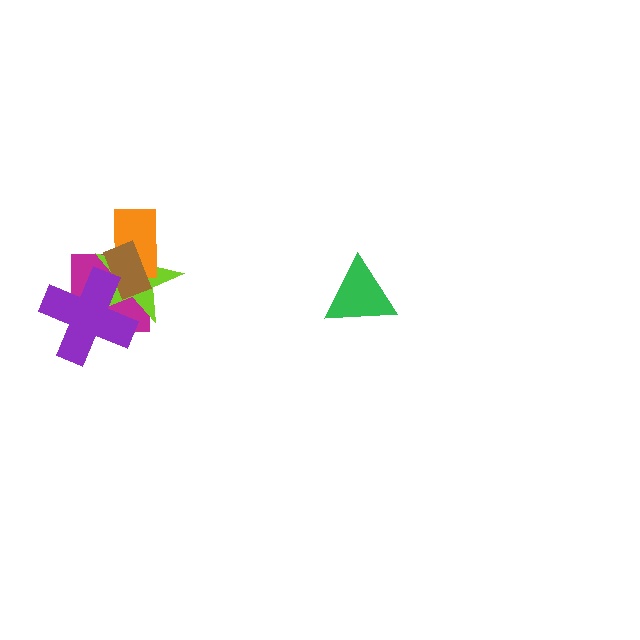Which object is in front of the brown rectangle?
The purple cross is in front of the brown rectangle.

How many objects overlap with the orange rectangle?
3 objects overlap with the orange rectangle.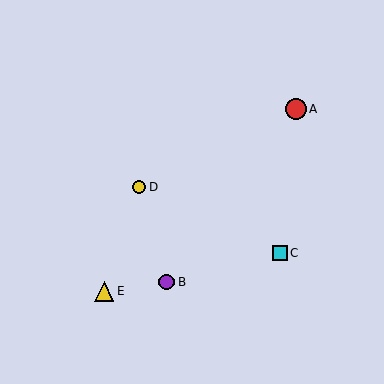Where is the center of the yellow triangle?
The center of the yellow triangle is at (104, 291).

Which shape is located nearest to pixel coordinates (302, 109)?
The red circle (labeled A) at (296, 109) is nearest to that location.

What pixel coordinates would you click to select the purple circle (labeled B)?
Click at (167, 282) to select the purple circle B.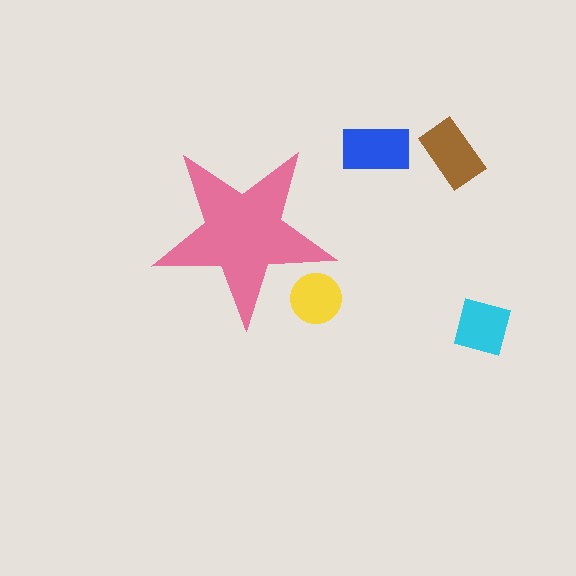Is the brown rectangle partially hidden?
No, the brown rectangle is fully visible.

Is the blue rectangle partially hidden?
No, the blue rectangle is fully visible.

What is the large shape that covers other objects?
A pink star.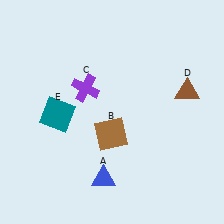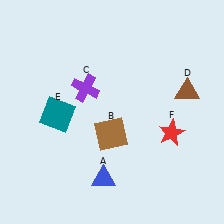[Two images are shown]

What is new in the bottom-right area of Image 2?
A red star (F) was added in the bottom-right area of Image 2.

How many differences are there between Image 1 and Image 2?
There is 1 difference between the two images.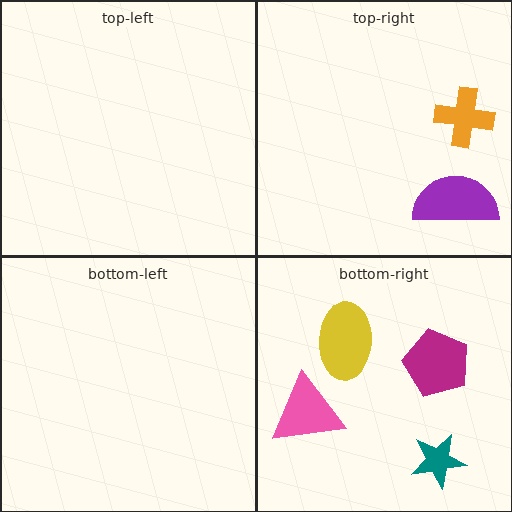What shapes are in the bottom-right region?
The magenta pentagon, the pink triangle, the yellow ellipse, the teal star.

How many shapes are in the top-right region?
2.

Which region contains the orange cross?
The top-right region.